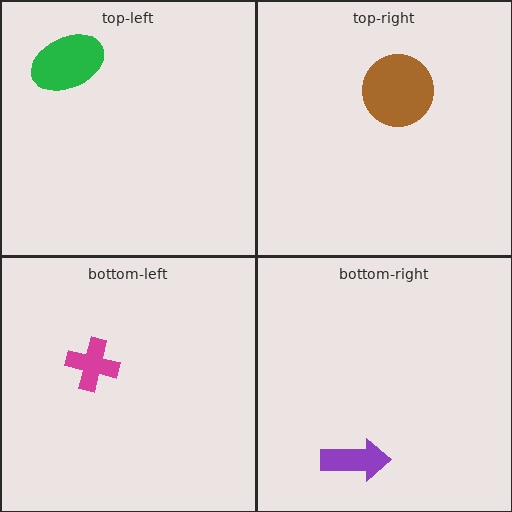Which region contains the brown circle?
The top-right region.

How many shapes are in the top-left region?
1.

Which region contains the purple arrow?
The bottom-right region.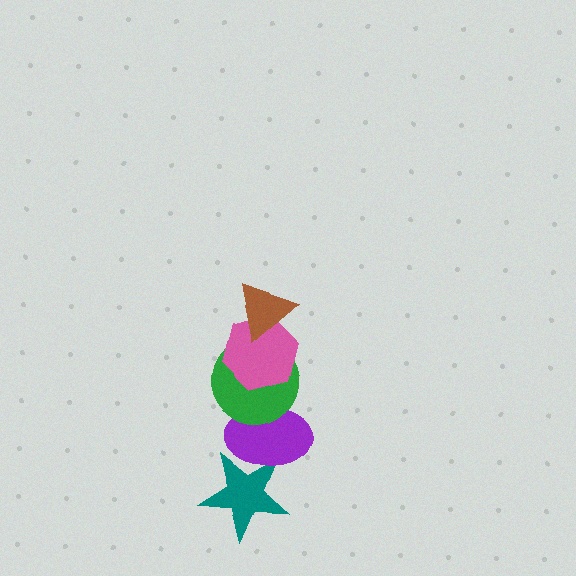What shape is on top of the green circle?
The pink hexagon is on top of the green circle.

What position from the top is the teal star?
The teal star is 5th from the top.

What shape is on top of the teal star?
The purple ellipse is on top of the teal star.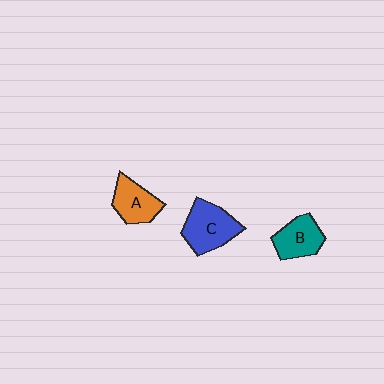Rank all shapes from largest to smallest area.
From largest to smallest: C (blue), B (teal), A (orange).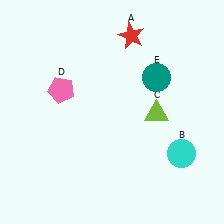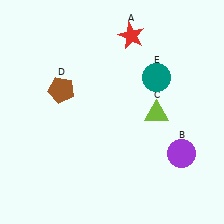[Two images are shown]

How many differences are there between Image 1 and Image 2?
There are 2 differences between the two images.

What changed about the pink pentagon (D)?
In Image 1, D is pink. In Image 2, it changed to brown.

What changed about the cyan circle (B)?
In Image 1, B is cyan. In Image 2, it changed to purple.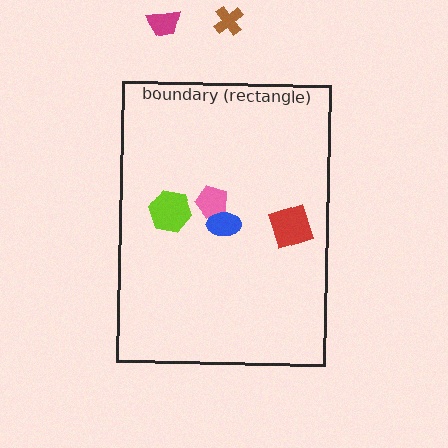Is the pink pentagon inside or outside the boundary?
Inside.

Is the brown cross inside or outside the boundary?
Outside.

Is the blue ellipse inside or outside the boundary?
Inside.